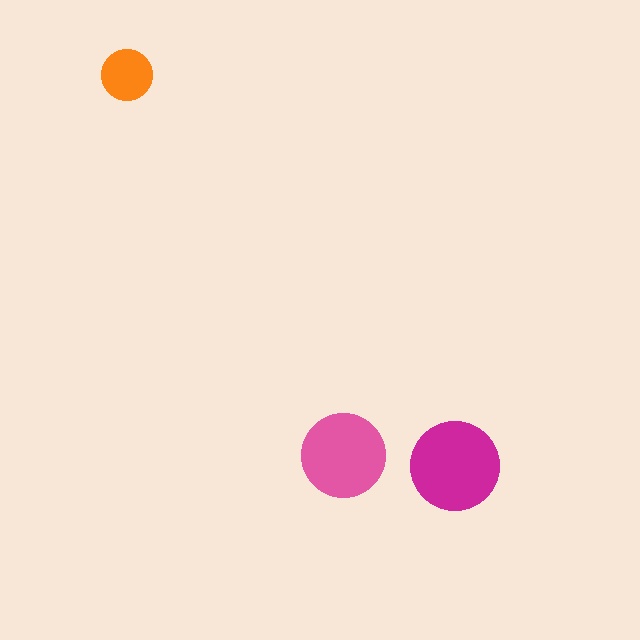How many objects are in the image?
There are 3 objects in the image.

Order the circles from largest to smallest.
the magenta one, the pink one, the orange one.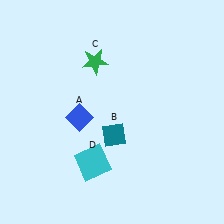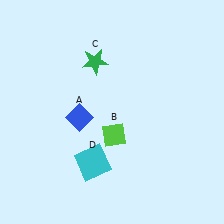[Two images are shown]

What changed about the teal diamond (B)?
In Image 1, B is teal. In Image 2, it changed to lime.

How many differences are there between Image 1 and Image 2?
There is 1 difference between the two images.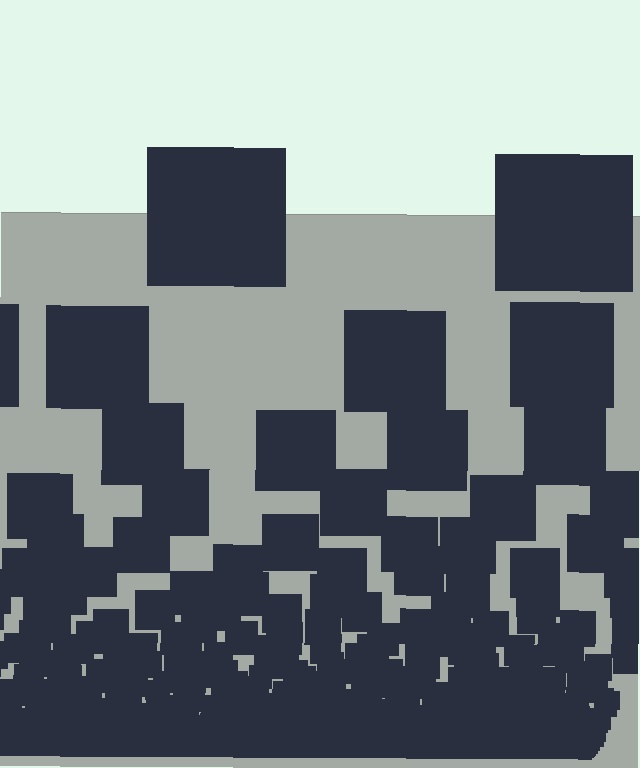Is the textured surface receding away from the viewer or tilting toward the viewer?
The surface appears to tilt toward the viewer. Texture elements get larger and sparser toward the top.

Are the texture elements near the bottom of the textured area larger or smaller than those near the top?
Smaller. The gradient is inverted — elements near the bottom are smaller and denser.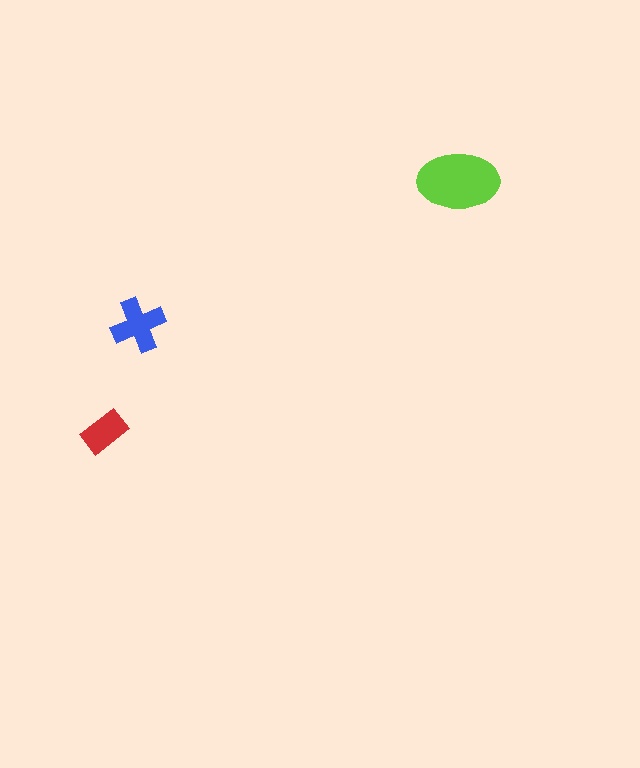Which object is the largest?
The lime ellipse.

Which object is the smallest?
The red rectangle.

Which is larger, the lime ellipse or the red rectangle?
The lime ellipse.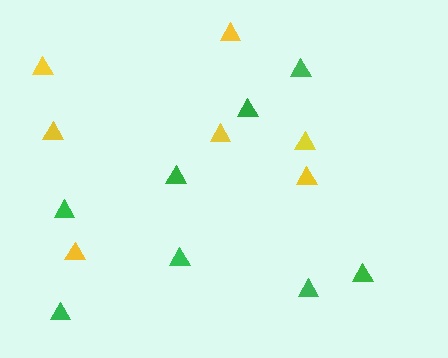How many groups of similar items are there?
There are 2 groups: one group of yellow triangles (7) and one group of green triangles (8).